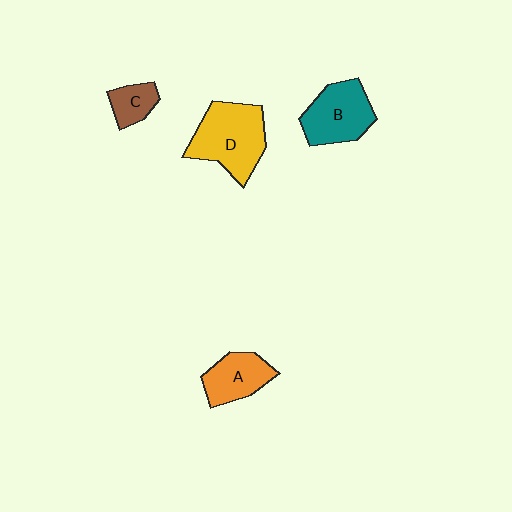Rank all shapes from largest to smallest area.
From largest to smallest: D (yellow), B (teal), A (orange), C (brown).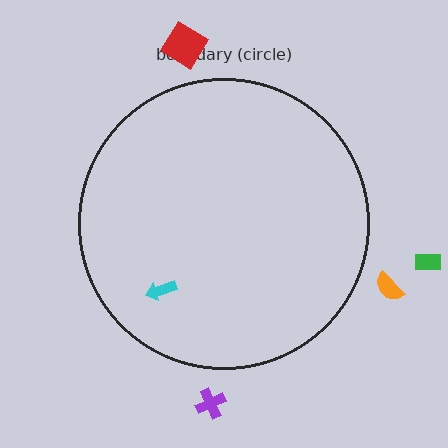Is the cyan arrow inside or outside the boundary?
Inside.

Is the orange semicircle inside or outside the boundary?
Outside.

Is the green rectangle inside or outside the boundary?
Outside.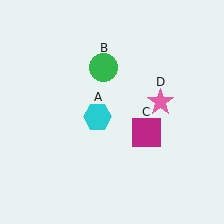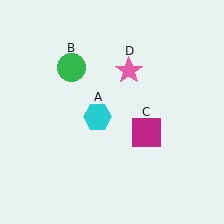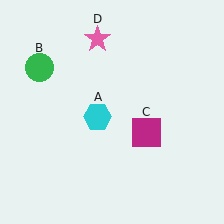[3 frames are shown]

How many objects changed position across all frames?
2 objects changed position: green circle (object B), pink star (object D).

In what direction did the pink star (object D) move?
The pink star (object D) moved up and to the left.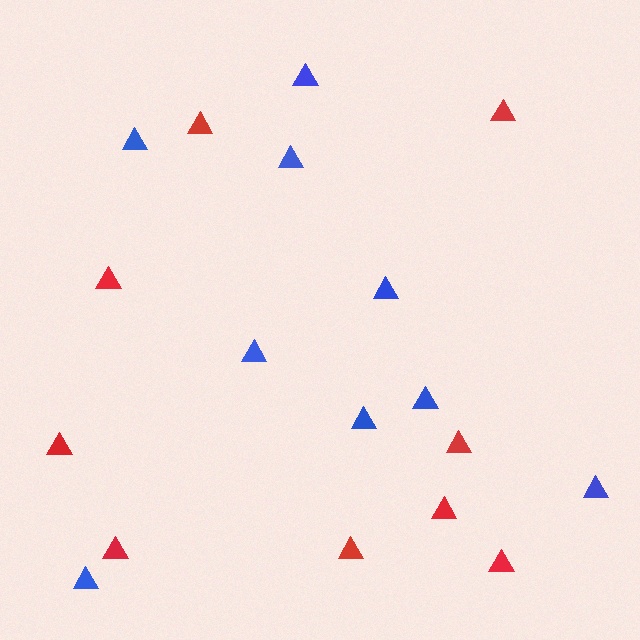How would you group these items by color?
There are 2 groups: one group of blue triangles (9) and one group of red triangles (9).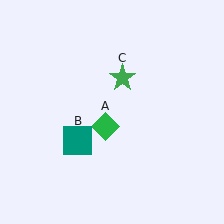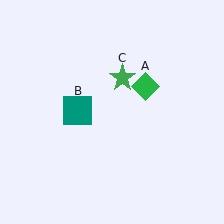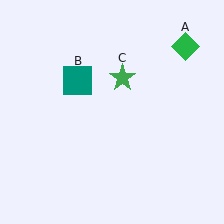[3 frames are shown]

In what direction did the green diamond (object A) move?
The green diamond (object A) moved up and to the right.